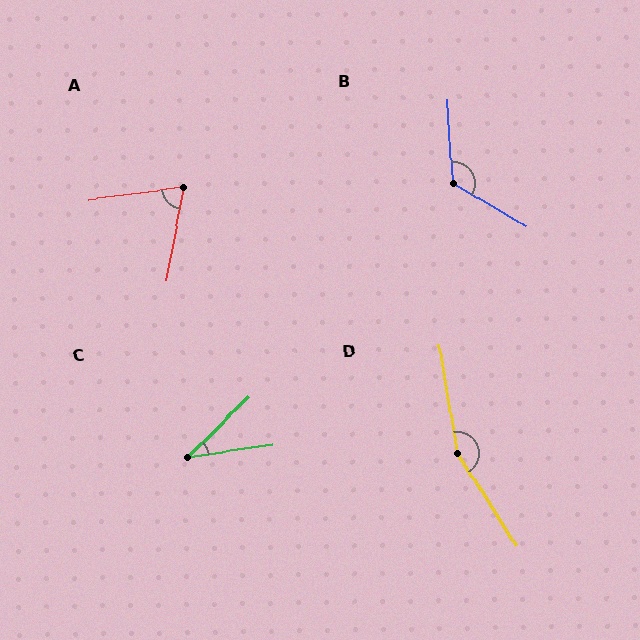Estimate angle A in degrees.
Approximately 72 degrees.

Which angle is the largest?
D, at approximately 157 degrees.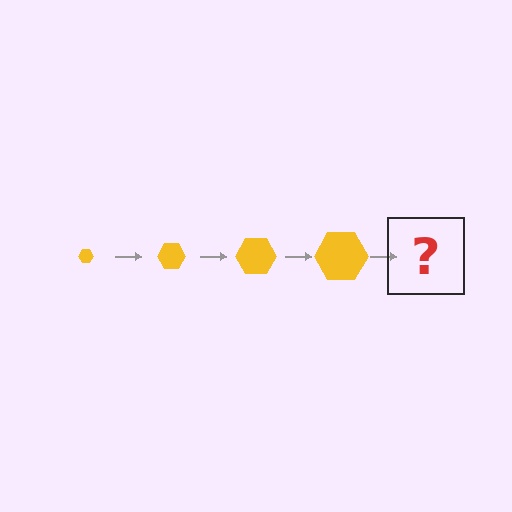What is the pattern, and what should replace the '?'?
The pattern is that the hexagon gets progressively larger each step. The '?' should be a yellow hexagon, larger than the previous one.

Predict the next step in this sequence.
The next step is a yellow hexagon, larger than the previous one.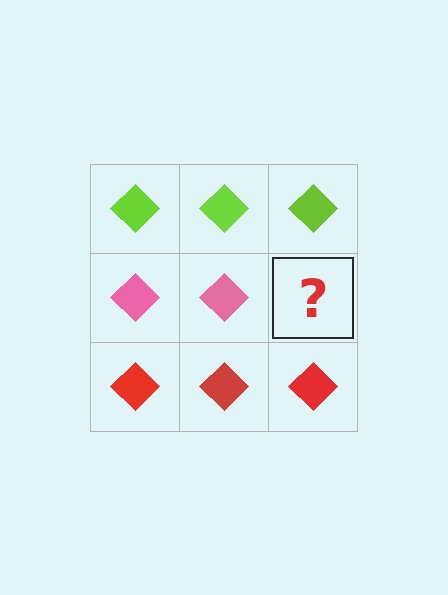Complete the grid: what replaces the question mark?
The question mark should be replaced with a pink diamond.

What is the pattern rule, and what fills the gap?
The rule is that each row has a consistent color. The gap should be filled with a pink diamond.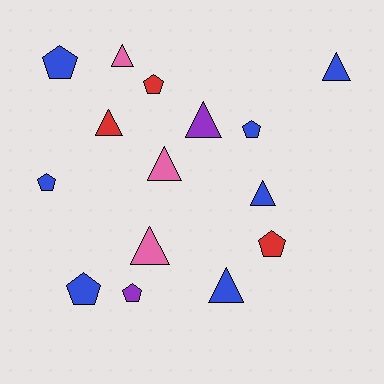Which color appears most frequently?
Blue, with 7 objects.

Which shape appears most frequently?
Triangle, with 8 objects.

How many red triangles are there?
There is 1 red triangle.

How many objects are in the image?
There are 15 objects.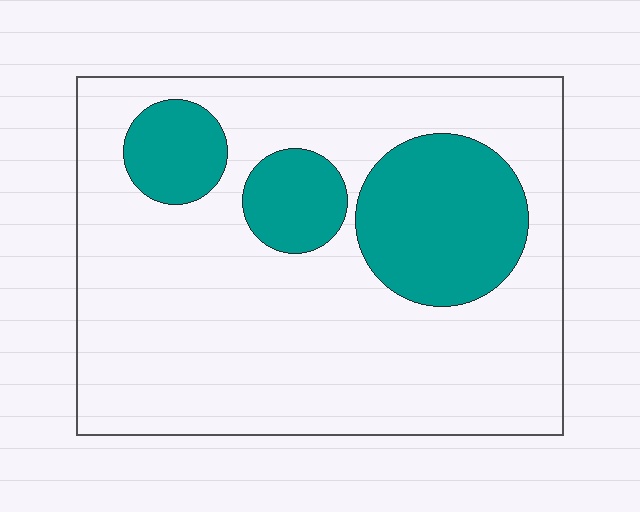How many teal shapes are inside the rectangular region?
3.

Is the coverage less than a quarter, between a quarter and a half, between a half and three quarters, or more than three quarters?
Less than a quarter.